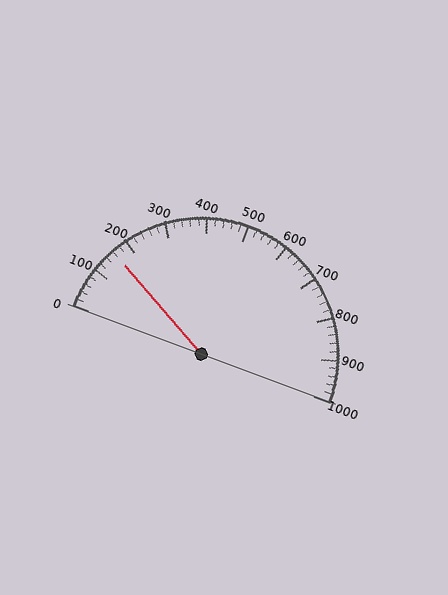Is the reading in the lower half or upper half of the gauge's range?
The reading is in the lower half of the range (0 to 1000).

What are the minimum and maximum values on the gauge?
The gauge ranges from 0 to 1000.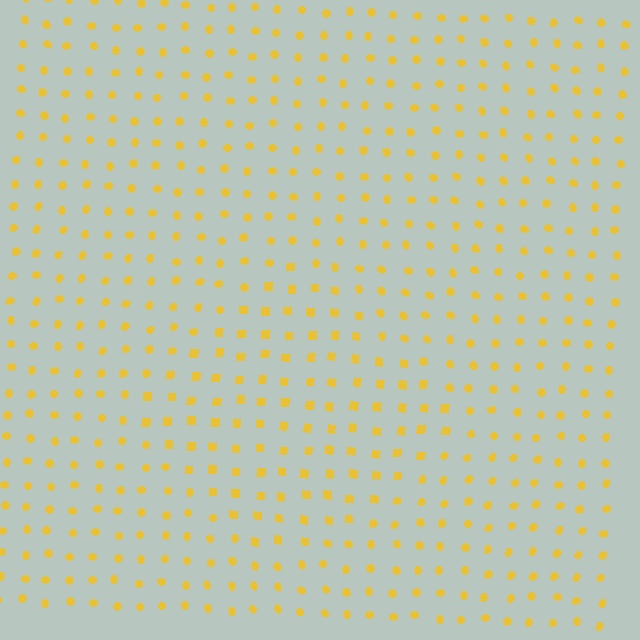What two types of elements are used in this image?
The image uses squares inside the diamond region and circles outside it.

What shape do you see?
I see a diamond.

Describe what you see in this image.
The image is filled with small yellow elements arranged in a uniform grid. A diamond-shaped region contains squares, while the surrounding area contains circles. The boundary is defined purely by the change in element shape.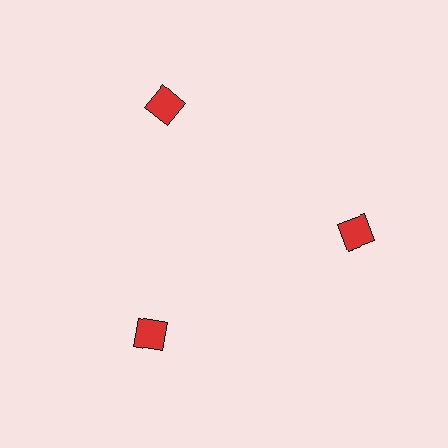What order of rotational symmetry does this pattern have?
This pattern has 3-fold rotational symmetry.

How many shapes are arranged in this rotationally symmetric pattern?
There are 3 shapes, arranged in 3 groups of 1.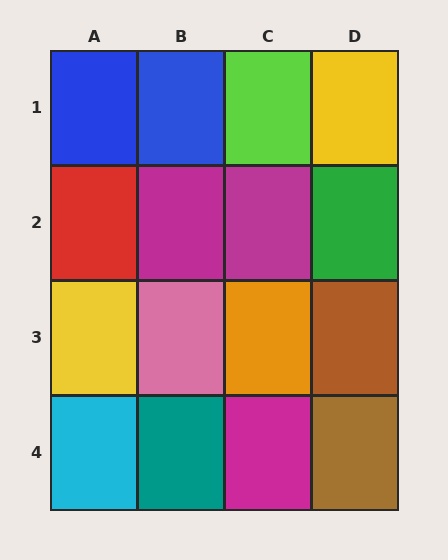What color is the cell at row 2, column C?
Magenta.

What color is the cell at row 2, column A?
Red.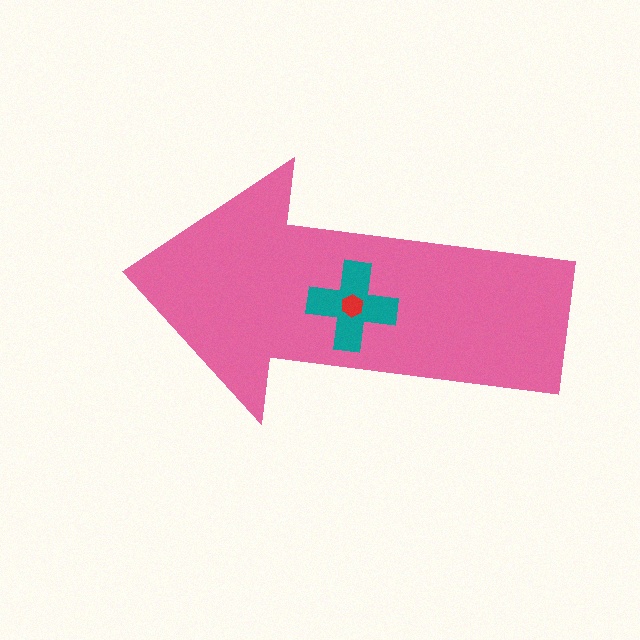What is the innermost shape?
The red hexagon.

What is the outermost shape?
The pink arrow.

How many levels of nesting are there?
3.